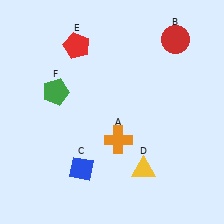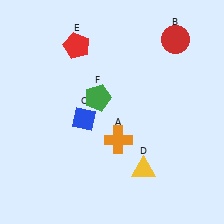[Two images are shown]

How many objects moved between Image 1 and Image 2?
2 objects moved between the two images.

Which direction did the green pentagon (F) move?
The green pentagon (F) moved right.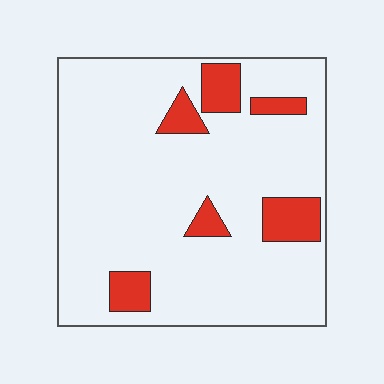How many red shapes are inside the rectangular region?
6.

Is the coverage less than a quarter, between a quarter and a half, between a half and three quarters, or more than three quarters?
Less than a quarter.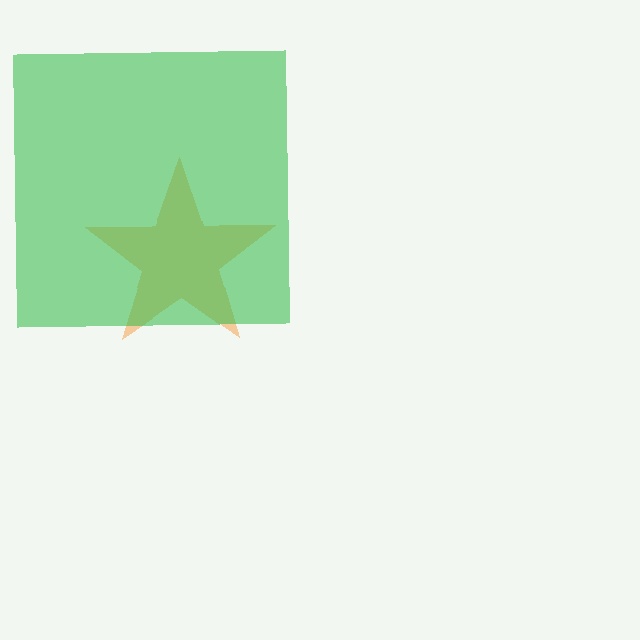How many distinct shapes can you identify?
There are 2 distinct shapes: an orange star, a green square.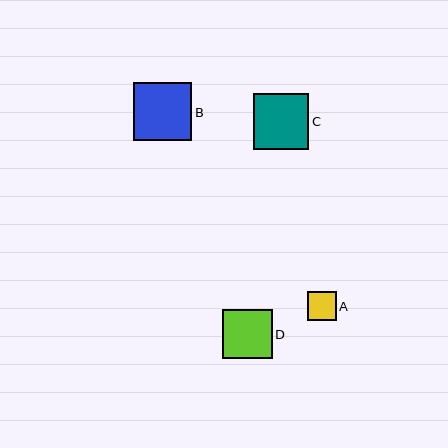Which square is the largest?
Square B is the largest with a size of approximately 58 pixels.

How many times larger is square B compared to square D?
Square B is approximately 1.2 times the size of square D.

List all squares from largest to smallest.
From largest to smallest: B, C, D, A.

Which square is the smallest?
Square A is the smallest with a size of approximately 29 pixels.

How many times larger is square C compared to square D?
Square C is approximately 1.1 times the size of square D.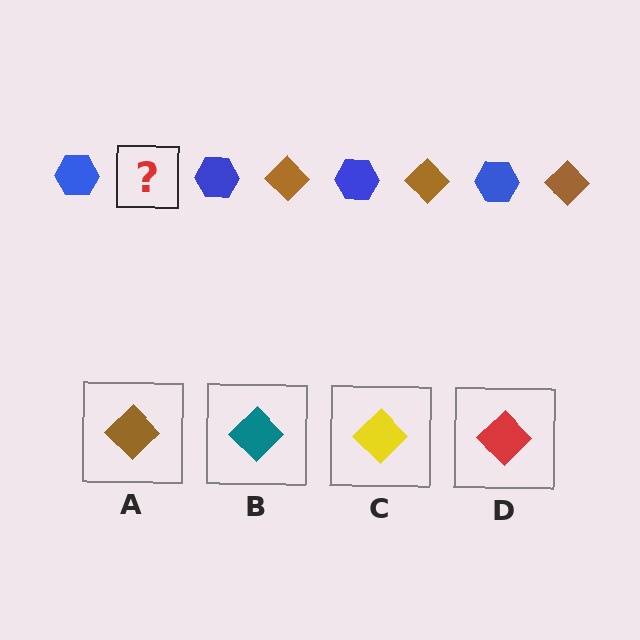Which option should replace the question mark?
Option A.